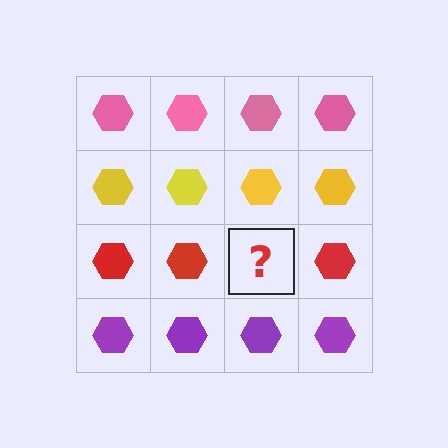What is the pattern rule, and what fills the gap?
The rule is that each row has a consistent color. The gap should be filled with a red hexagon.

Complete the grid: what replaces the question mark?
The question mark should be replaced with a red hexagon.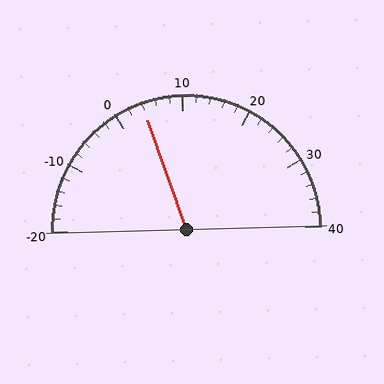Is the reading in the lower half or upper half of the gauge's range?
The reading is in the lower half of the range (-20 to 40).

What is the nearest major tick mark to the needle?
The nearest major tick mark is 0.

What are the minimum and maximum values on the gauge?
The gauge ranges from -20 to 40.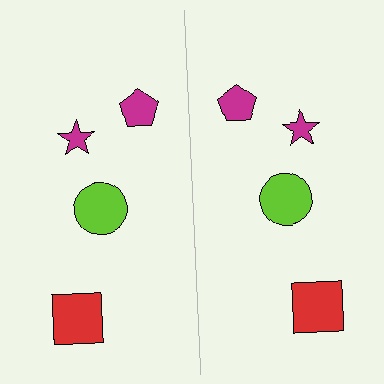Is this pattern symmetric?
Yes, this pattern has bilateral (reflection) symmetry.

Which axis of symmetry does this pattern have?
The pattern has a vertical axis of symmetry running through the center of the image.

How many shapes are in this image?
There are 8 shapes in this image.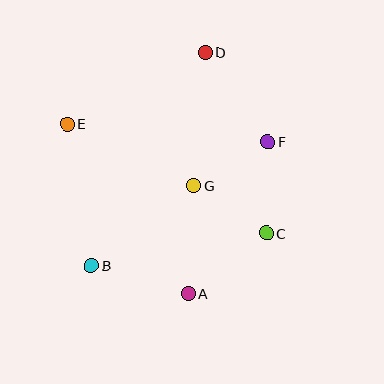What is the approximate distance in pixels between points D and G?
The distance between D and G is approximately 133 pixels.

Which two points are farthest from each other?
Points B and D are farthest from each other.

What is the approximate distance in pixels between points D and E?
The distance between D and E is approximately 155 pixels.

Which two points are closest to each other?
Points F and G are closest to each other.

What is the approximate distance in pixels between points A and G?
The distance between A and G is approximately 108 pixels.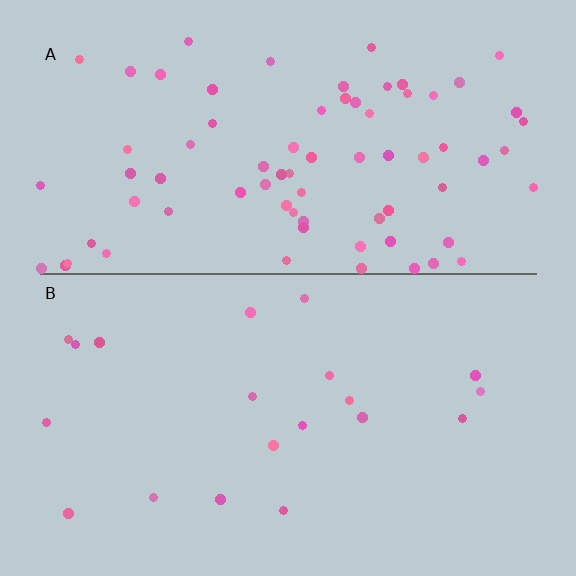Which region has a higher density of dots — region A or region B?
A (the top).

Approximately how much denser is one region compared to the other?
Approximately 3.7× — region A over region B.